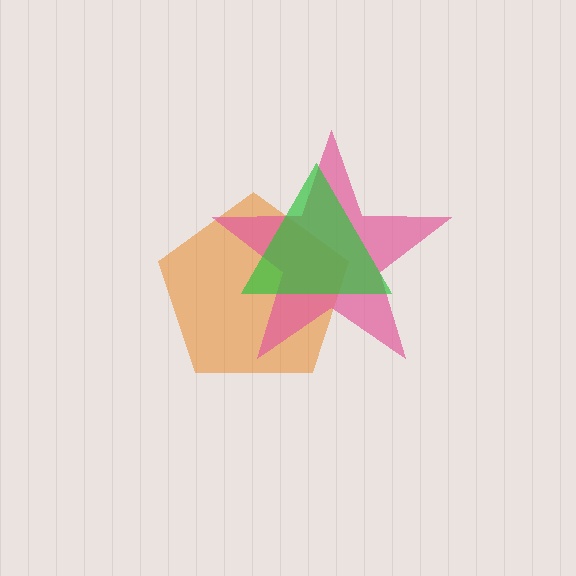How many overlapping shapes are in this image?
There are 3 overlapping shapes in the image.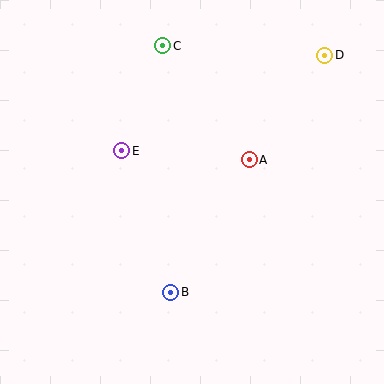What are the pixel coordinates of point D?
Point D is at (325, 56).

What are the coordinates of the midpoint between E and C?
The midpoint between E and C is at (142, 98).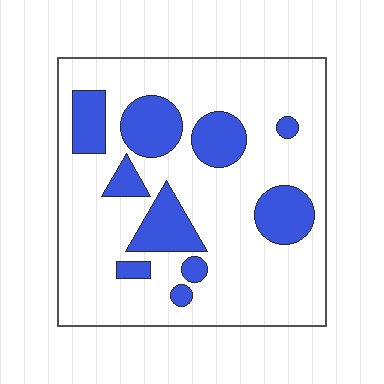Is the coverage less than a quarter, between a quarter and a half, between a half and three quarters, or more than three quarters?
Less than a quarter.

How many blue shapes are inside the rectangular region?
10.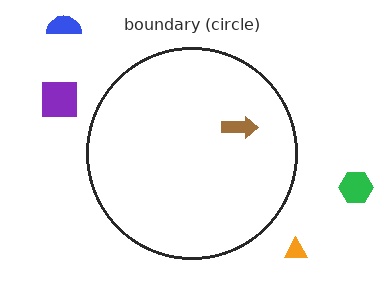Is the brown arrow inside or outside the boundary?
Inside.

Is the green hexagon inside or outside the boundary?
Outside.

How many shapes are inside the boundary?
1 inside, 4 outside.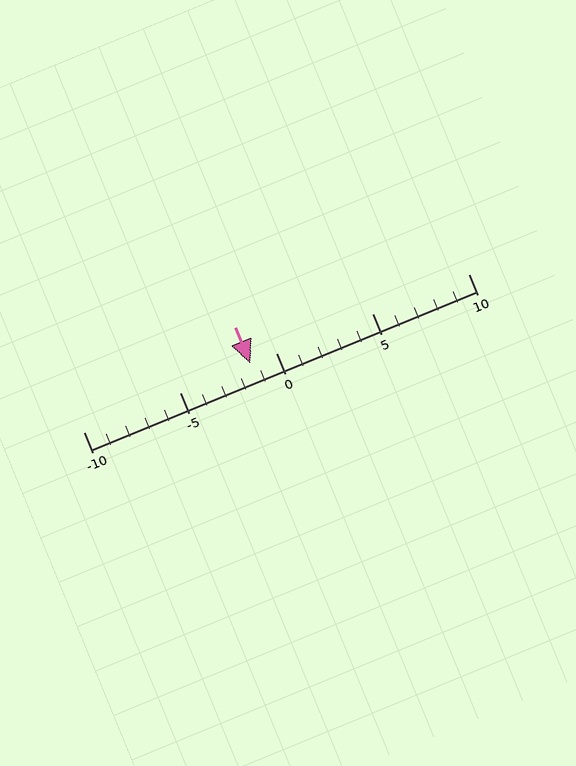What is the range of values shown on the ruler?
The ruler shows values from -10 to 10.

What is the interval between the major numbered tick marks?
The major tick marks are spaced 5 units apart.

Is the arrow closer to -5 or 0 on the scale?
The arrow is closer to 0.